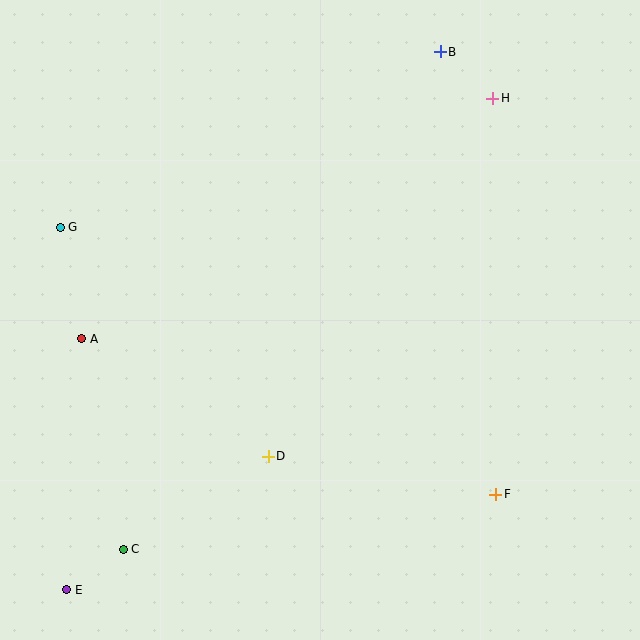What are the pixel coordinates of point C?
Point C is at (123, 549).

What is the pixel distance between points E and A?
The distance between E and A is 251 pixels.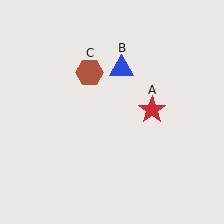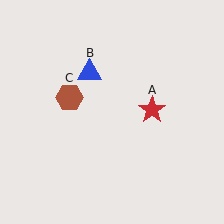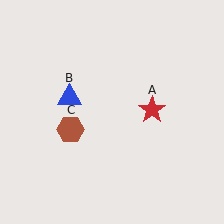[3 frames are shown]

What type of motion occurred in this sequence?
The blue triangle (object B), brown hexagon (object C) rotated counterclockwise around the center of the scene.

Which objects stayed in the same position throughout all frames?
Red star (object A) remained stationary.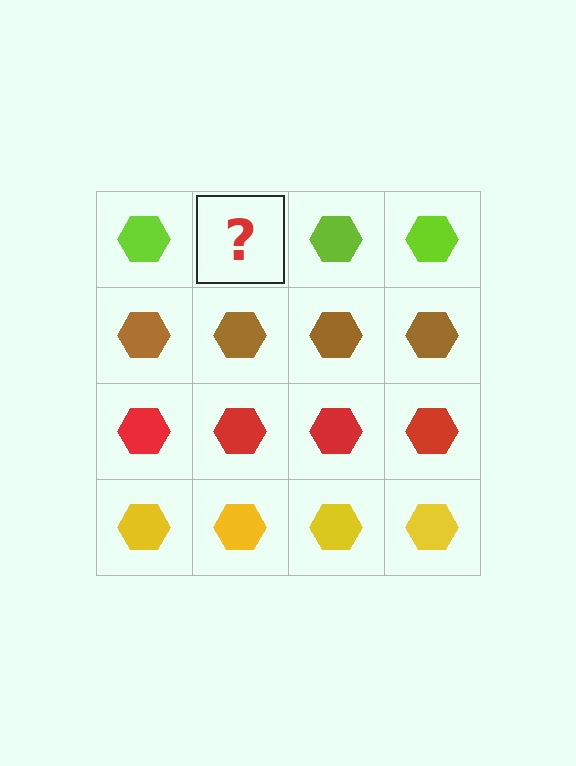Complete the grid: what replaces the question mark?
The question mark should be replaced with a lime hexagon.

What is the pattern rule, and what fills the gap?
The rule is that each row has a consistent color. The gap should be filled with a lime hexagon.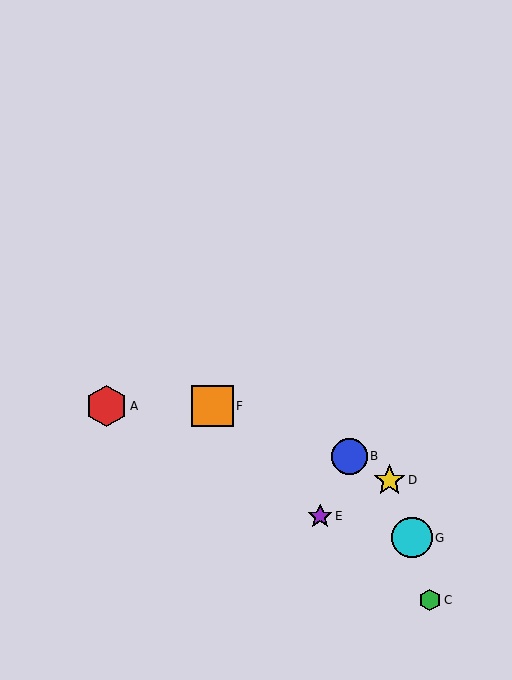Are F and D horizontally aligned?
No, F is at y≈406 and D is at y≈480.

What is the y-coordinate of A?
Object A is at y≈406.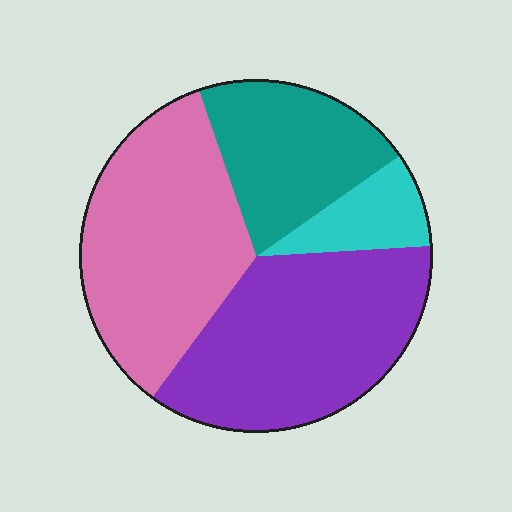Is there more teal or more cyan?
Teal.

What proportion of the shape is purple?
Purple covers around 35% of the shape.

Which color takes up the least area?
Cyan, at roughly 10%.